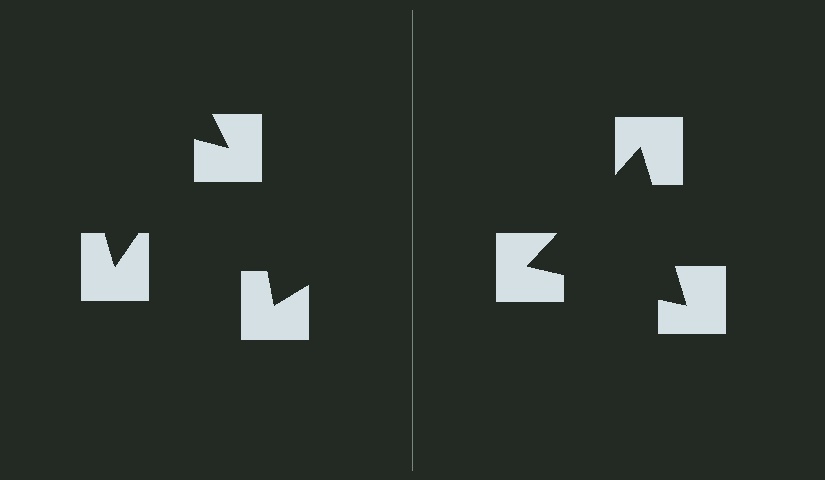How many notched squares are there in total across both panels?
6 — 3 on each side.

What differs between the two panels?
The notched squares are positioned identically on both sides; only the wedge orientations differ. On the right they align to a triangle; on the left they are misaligned.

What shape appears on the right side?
An illusory triangle.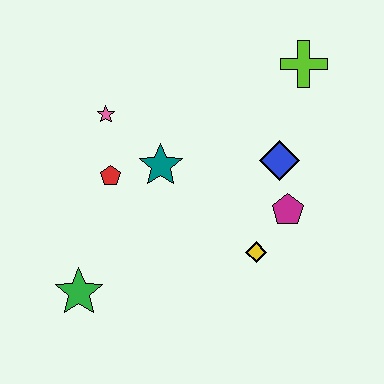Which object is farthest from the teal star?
The lime cross is farthest from the teal star.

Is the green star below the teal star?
Yes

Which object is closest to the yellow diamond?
The magenta pentagon is closest to the yellow diamond.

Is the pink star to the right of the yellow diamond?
No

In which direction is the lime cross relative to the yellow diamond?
The lime cross is above the yellow diamond.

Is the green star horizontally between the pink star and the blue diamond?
No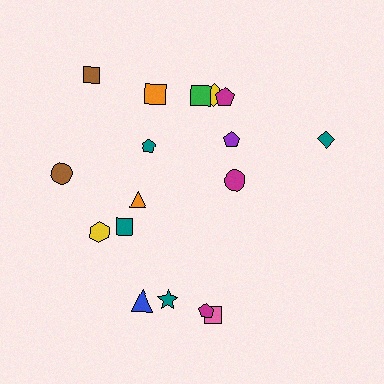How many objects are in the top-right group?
There are 6 objects.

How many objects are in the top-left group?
There are 4 objects.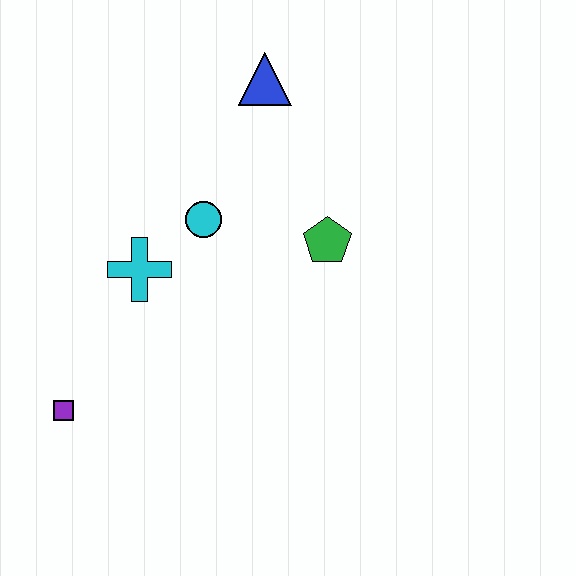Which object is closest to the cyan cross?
The cyan circle is closest to the cyan cross.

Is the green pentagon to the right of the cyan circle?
Yes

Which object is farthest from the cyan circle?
The purple square is farthest from the cyan circle.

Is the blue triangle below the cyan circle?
No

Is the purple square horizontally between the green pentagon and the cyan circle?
No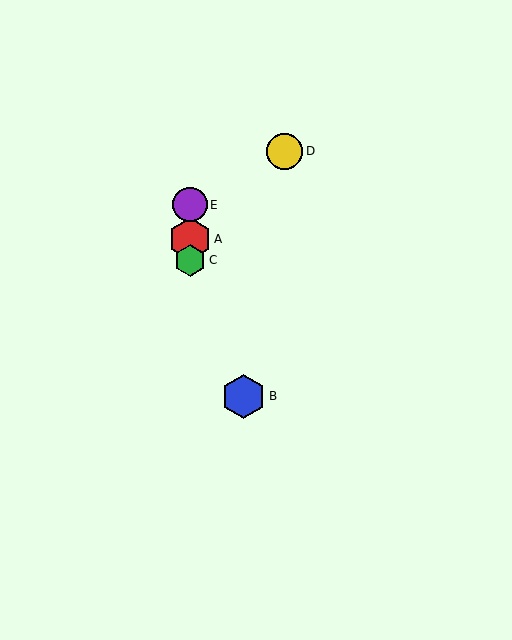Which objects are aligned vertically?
Objects A, C, E are aligned vertically.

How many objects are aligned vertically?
3 objects (A, C, E) are aligned vertically.